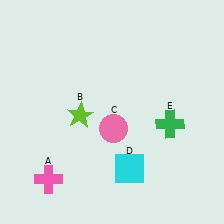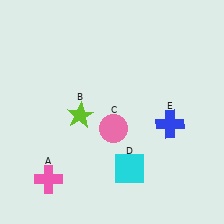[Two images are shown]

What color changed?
The cross (E) changed from green in Image 1 to blue in Image 2.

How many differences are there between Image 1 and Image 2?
There is 1 difference between the two images.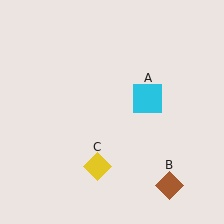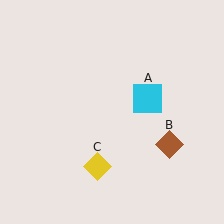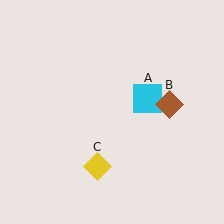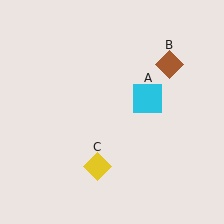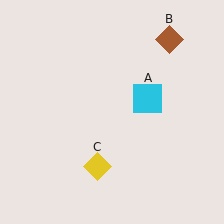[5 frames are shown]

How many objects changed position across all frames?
1 object changed position: brown diamond (object B).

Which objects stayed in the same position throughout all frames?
Cyan square (object A) and yellow diamond (object C) remained stationary.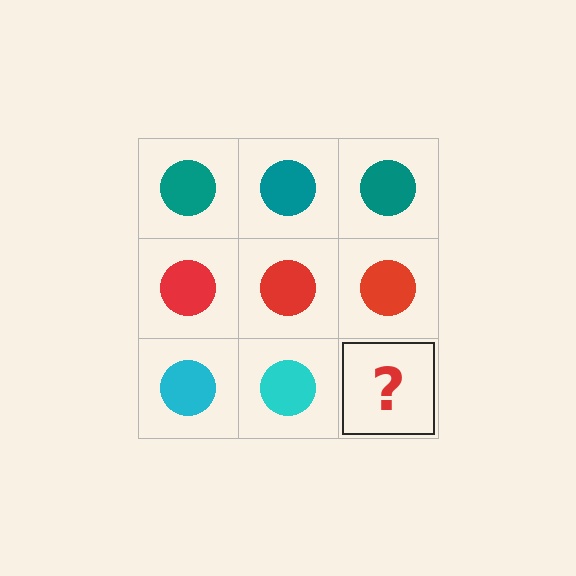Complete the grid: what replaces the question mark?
The question mark should be replaced with a cyan circle.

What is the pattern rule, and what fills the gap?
The rule is that each row has a consistent color. The gap should be filled with a cyan circle.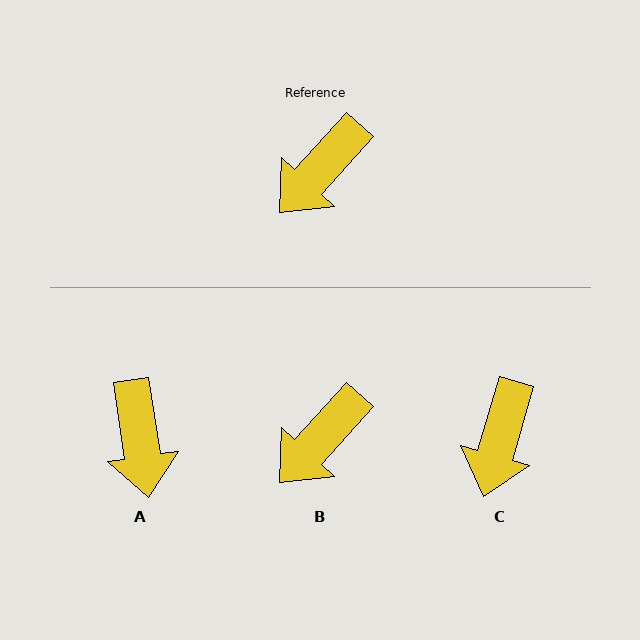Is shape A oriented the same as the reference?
No, it is off by about 51 degrees.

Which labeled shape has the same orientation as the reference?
B.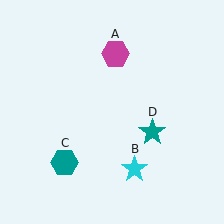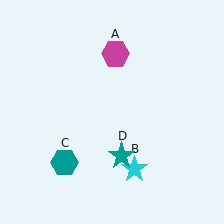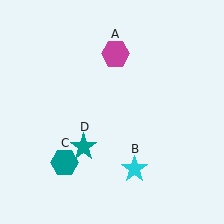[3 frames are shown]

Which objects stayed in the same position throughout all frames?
Magenta hexagon (object A) and cyan star (object B) and teal hexagon (object C) remained stationary.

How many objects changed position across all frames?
1 object changed position: teal star (object D).